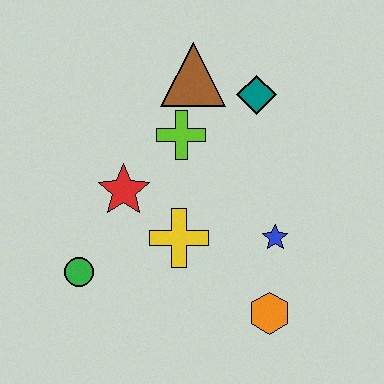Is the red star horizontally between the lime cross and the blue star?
No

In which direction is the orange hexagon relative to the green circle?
The orange hexagon is to the right of the green circle.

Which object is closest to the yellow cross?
The red star is closest to the yellow cross.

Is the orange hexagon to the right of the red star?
Yes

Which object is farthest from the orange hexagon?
The brown triangle is farthest from the orange hexagon.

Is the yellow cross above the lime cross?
No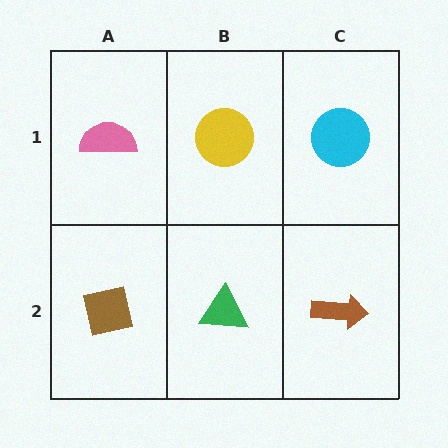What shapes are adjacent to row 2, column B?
A yellow circle (row 1, column B), a brown square (row 2, column A), a brown arrow (row 2, column C).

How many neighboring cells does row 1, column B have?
3.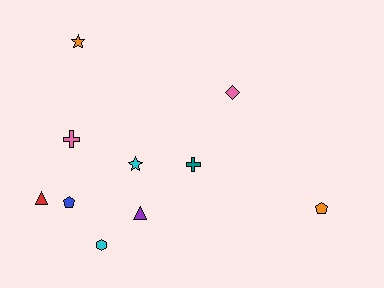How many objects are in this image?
There are 10 objects.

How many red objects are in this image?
There is 1 red object.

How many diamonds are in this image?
There is 1 diamond.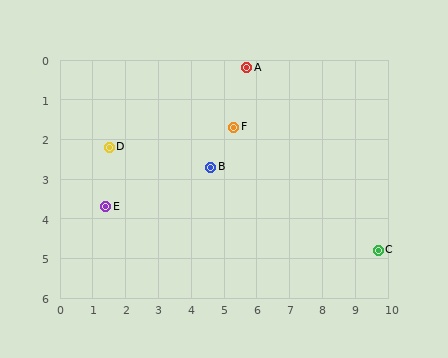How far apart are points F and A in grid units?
Points F and A are about 1.6 grid units apart.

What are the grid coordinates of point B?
Point B is at approximately (4.6, 2.7).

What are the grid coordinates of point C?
Point C is at approximately (9.7, 4.8).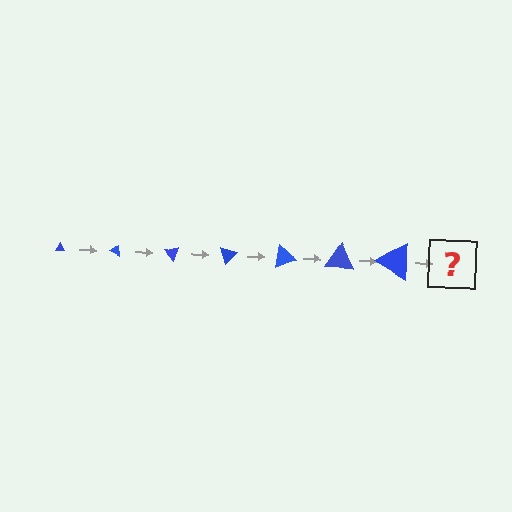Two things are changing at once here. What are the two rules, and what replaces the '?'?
The two rules are that the triangle grows larger each step and it rotates 25 degrees each step. The '?' should be a triangle, larger than the previous one and rotated 175 degrees from the start.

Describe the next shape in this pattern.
It should be a triangle, larger than the previous one and rotated 175 degrees from the start.